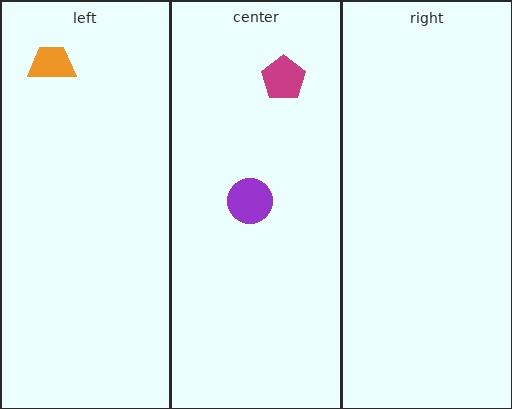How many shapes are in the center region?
2.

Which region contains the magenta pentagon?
The center region.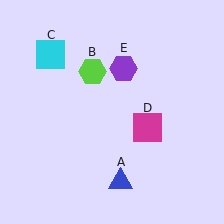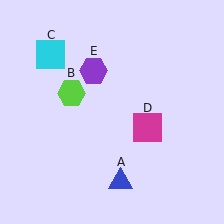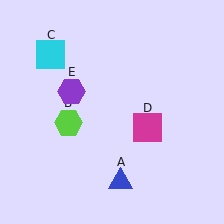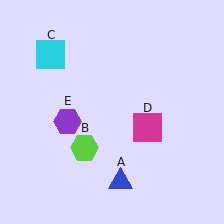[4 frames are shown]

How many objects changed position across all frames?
2 objects changed position: lime hexagon (object B), purple hexagon (object E).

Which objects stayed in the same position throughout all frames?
Blue triangle (object A) and cyan square (object C) and magenta square (object D) remained stationary.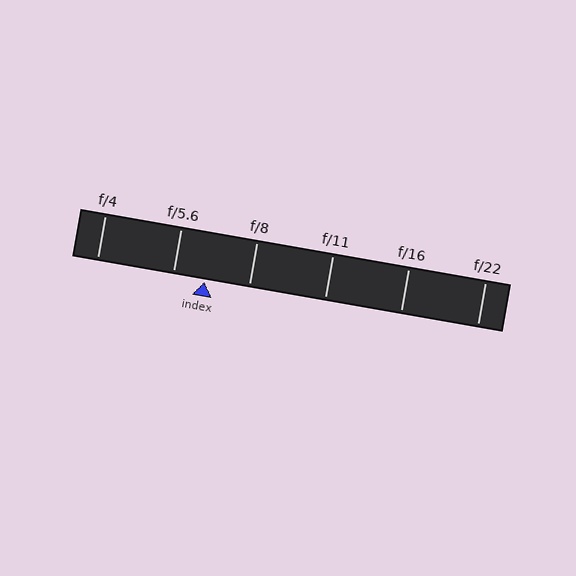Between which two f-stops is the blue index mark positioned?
The index mark is between f/5.6 and f/8.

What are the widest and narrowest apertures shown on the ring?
The widest aperture shown is f/4 and the narrowest is f/22.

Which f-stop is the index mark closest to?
The index mark is closest to f/5.6.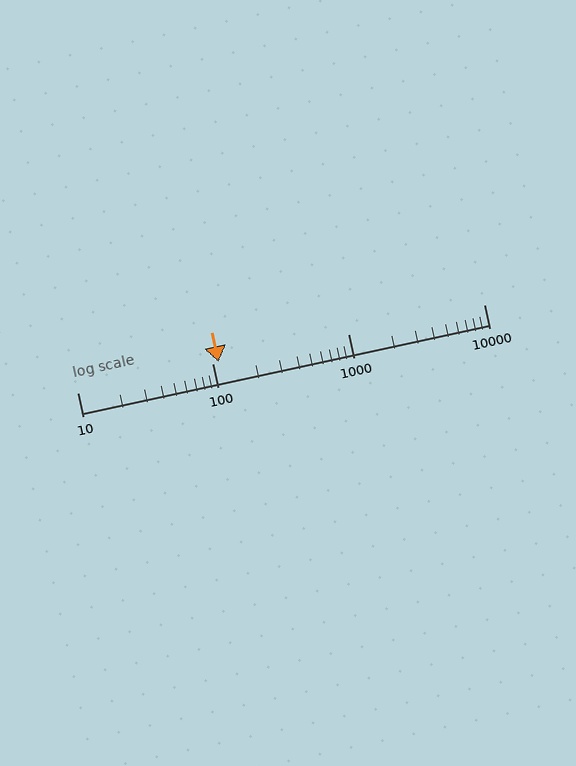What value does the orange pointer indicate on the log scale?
The pointer indicates approximately 110.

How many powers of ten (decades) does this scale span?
The scale spans 3 decades, from 10 to 10000.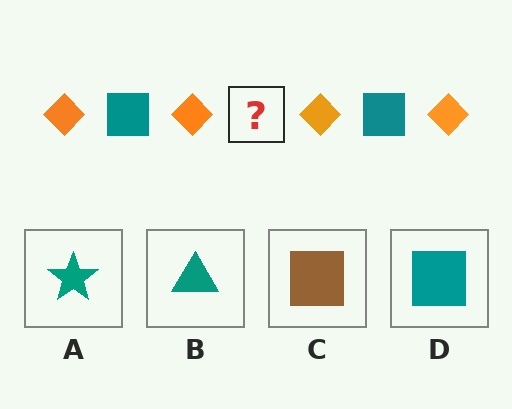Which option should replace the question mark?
Option D.